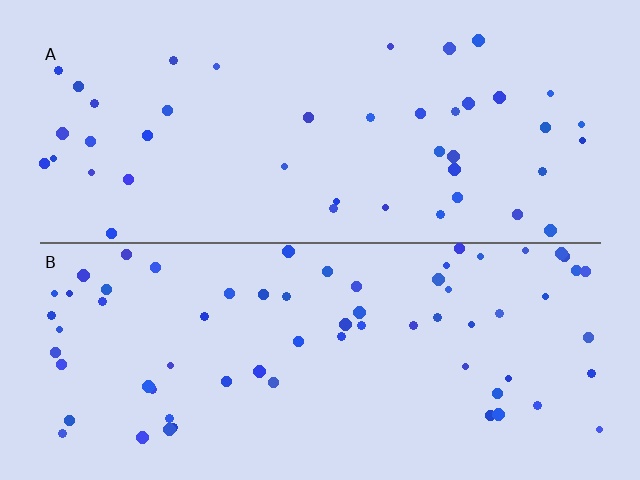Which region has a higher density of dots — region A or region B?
B (the bottom).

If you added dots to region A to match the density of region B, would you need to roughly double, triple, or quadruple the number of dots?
Approximately double.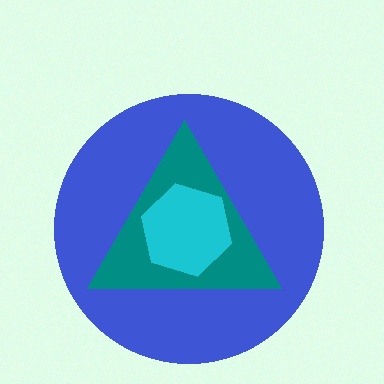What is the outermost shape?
The blue circle.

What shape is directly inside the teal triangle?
The cyan hexagon.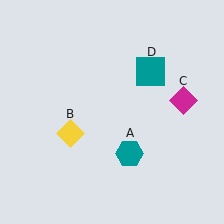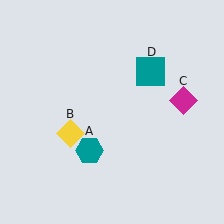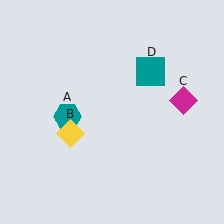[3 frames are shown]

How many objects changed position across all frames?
1 object changed position: teal hexagon (object A).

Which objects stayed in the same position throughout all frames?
Yellow diamond (object B) and magenta diamond (object C) and teal square (object D) remained stationary.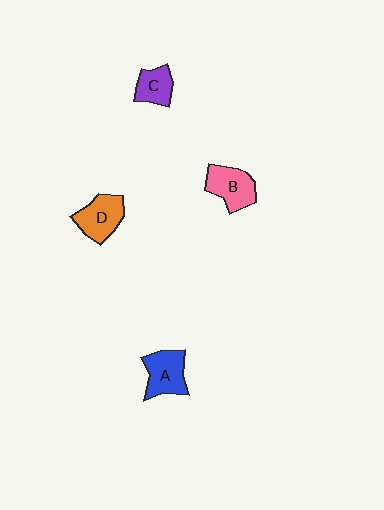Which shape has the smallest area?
Shape C (purple).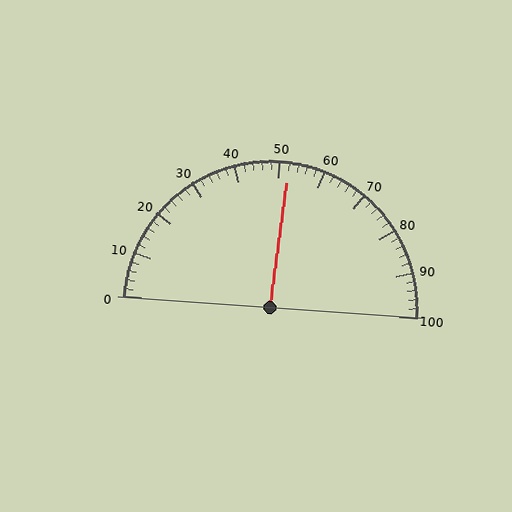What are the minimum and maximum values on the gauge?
The gauge ranges from 0 to 100.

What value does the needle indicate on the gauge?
The needle indicates approximately 52.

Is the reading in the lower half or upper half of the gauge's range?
The reading is in the upper half of the range (0 to 100).